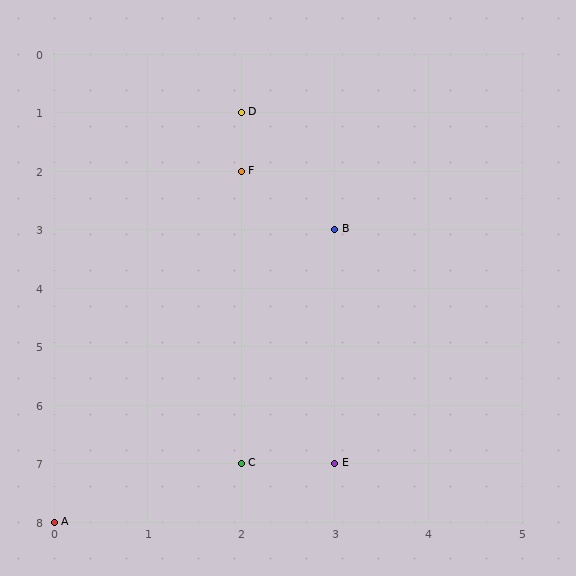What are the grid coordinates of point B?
Point B is at grid coordinates (3, 3).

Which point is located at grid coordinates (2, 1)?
Point D is at (2, 1).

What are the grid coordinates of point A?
Point A is at grid coordinates (0, 8).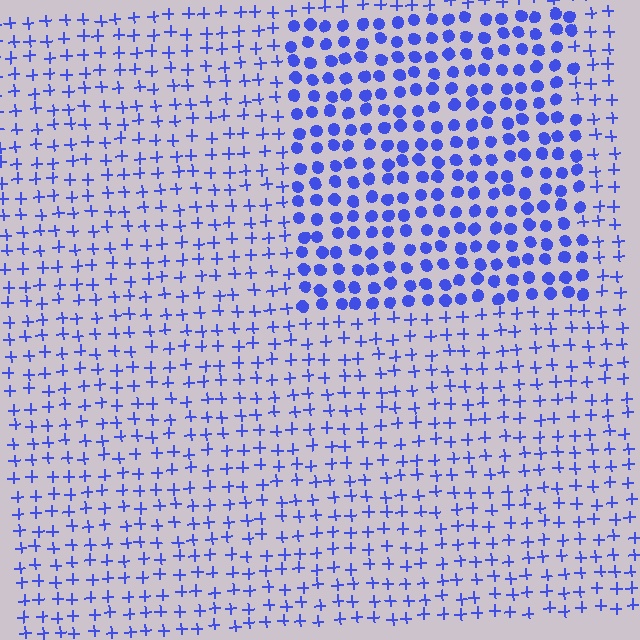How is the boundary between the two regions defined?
The boundary is defined by a change in element shape: circles inside vs. plus signs outside. All elements share the same color and spacing.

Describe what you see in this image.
The image is filled with small blue elements arranged in a uniform grid. A rectangle-shaped region contains circles, while the surrounding area contains plus signs. The boundary is defined purely by the change in element shape.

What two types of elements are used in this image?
The image uses circles inside the rectangle region and plus signs outside it.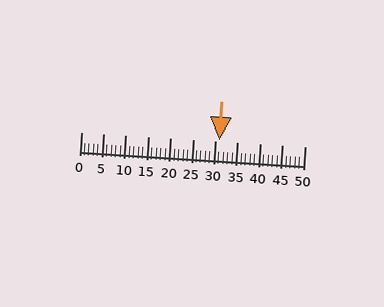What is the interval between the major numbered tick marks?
The major tick marks are spaced 5 units apart.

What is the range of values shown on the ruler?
The ruler shows values from 0 to 50.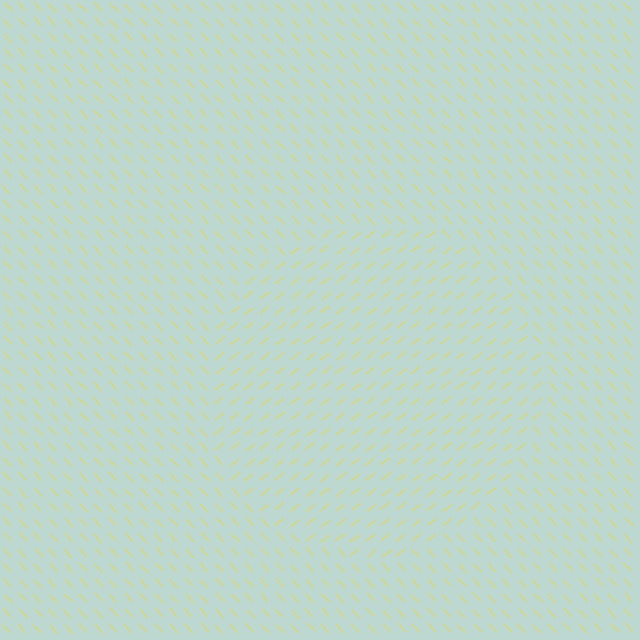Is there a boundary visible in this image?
Yes, there is a texture boundary formed by a change in line orientation.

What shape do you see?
I see a circle.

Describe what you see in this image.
The image is filled with small yellow line segments. A circle region in the image has lines oriented differently from the surrounding lines, creating a visible texture boundary.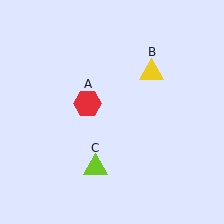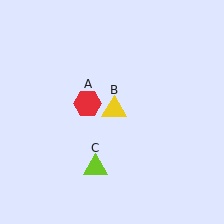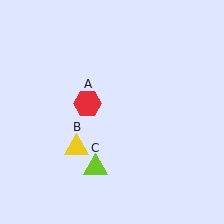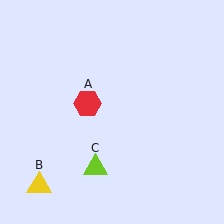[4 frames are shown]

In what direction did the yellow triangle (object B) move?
The yellow triangle (object B) moved down and to the left.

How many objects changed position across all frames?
1 object changed position: yellow triangle (object B).